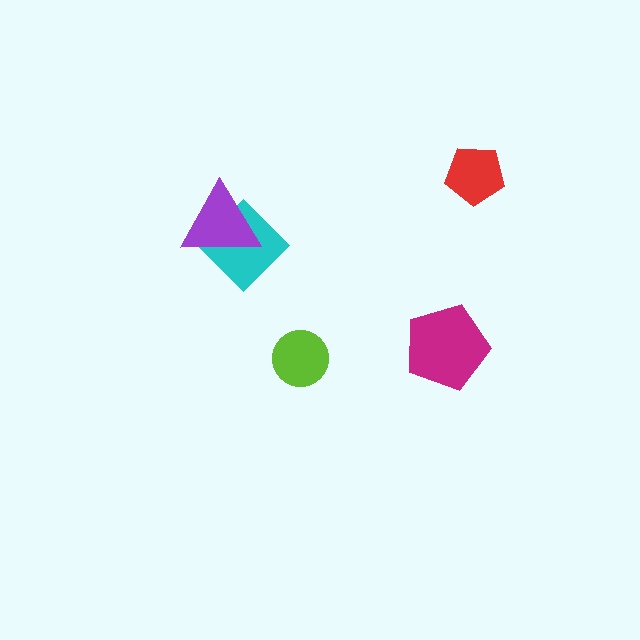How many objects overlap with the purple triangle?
1 object overlaps with the purple triangle.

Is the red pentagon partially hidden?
No, no other shape covers it.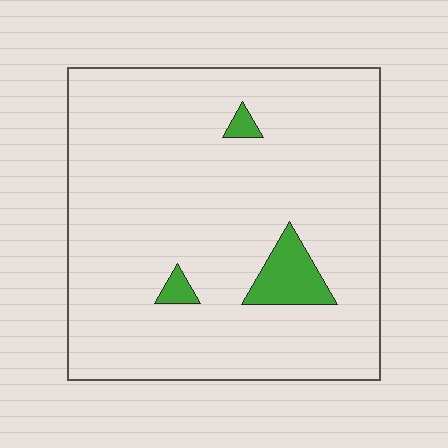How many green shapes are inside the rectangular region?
3.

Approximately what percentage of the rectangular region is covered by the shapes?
Approximately 5%.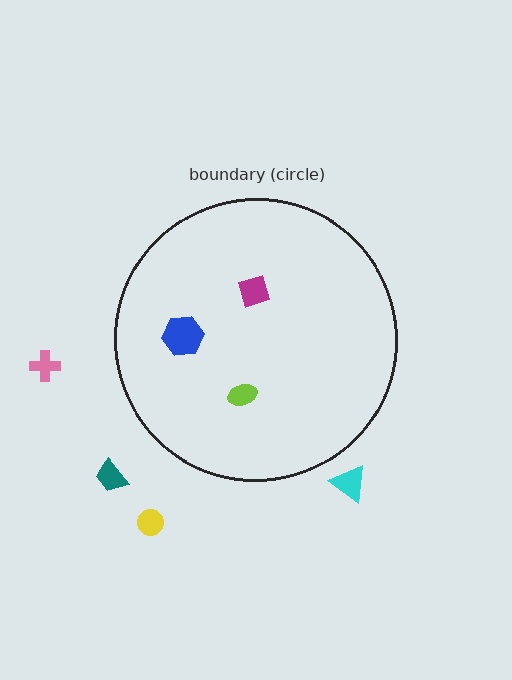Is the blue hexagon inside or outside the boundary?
Inside.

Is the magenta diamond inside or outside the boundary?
Inside.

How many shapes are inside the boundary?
3 inside, 4 outside.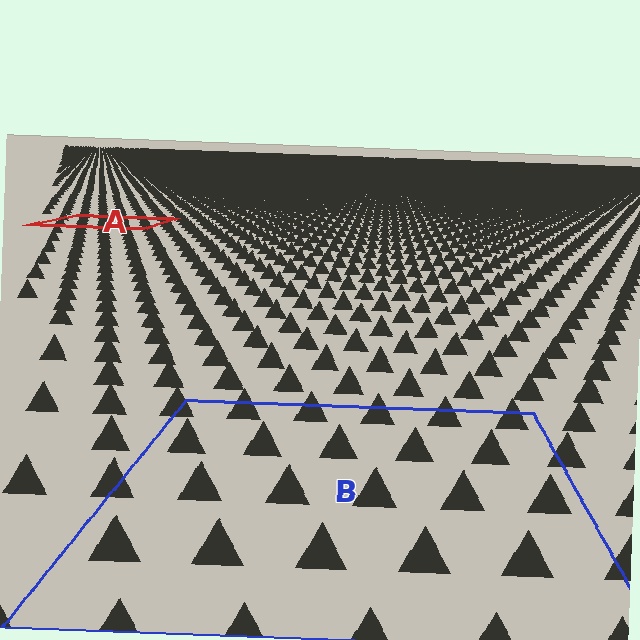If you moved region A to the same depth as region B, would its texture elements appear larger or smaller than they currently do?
They would appear larger. At a closer depth, the same texture elements are projected at a bigger on-screen size.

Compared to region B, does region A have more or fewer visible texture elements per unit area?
Region A has more texture elements per unit area — they are packed more densely because it is farther away.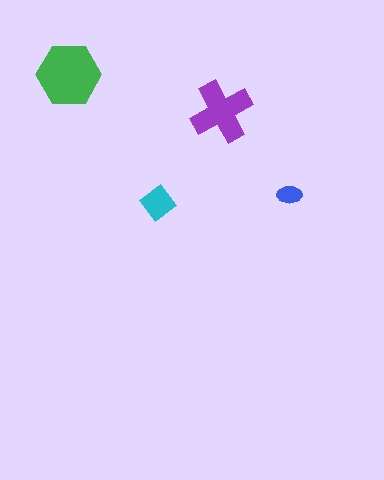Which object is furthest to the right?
The blue ellipse is rightmost.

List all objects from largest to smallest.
The green hexagon, the purple cross, the cyan diamond, the blue ellipse.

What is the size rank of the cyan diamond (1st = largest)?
3rd.